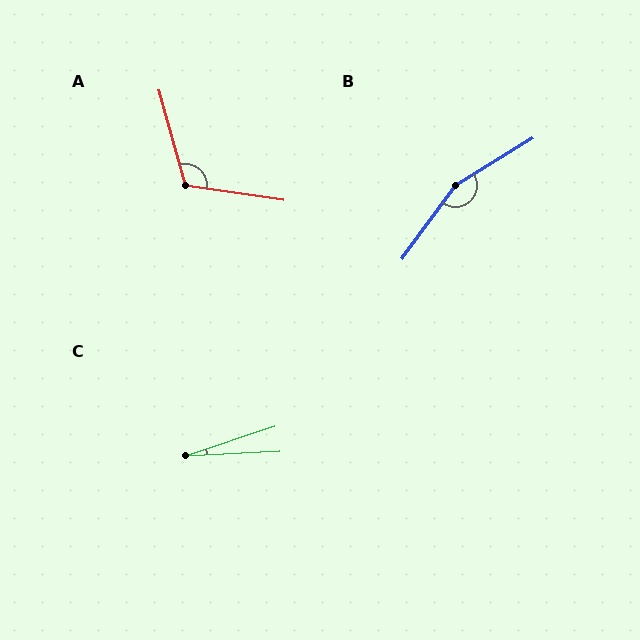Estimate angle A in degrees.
Approximately 114 degrees.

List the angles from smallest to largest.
C (16°), A (114°), B (158°).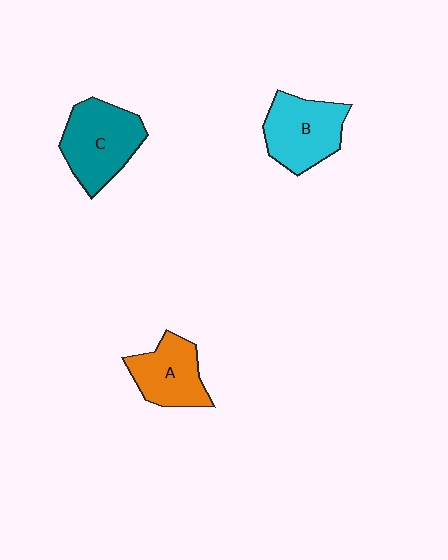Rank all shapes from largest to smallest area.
From largest to smallest: C (teal), B (cyan), A (orange).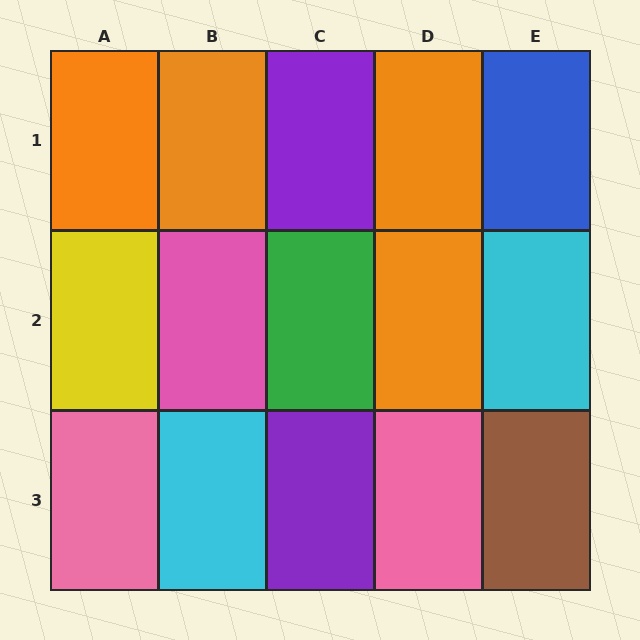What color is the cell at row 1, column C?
Purple.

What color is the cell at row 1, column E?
Blue.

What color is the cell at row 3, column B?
Cyan.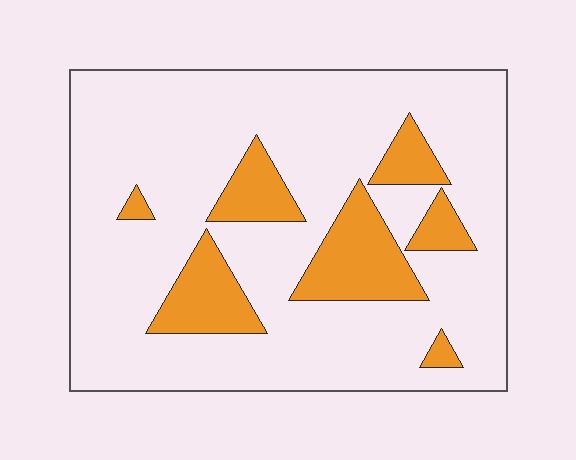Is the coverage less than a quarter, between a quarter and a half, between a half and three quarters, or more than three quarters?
Less than a quarter.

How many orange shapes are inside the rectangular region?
7.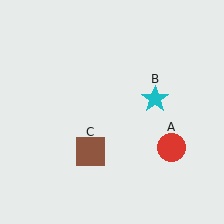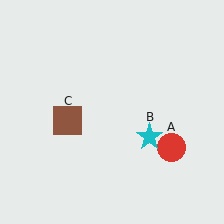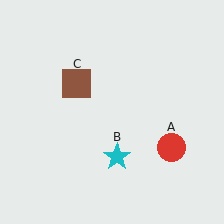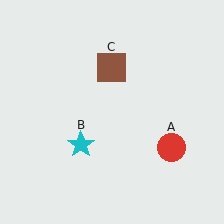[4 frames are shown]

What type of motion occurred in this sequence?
The cyan star (object B), brown square (object C) rotated clockwise around the center of the scene.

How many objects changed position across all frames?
2 objects changed position: cyan star (object B), brown square (object C).